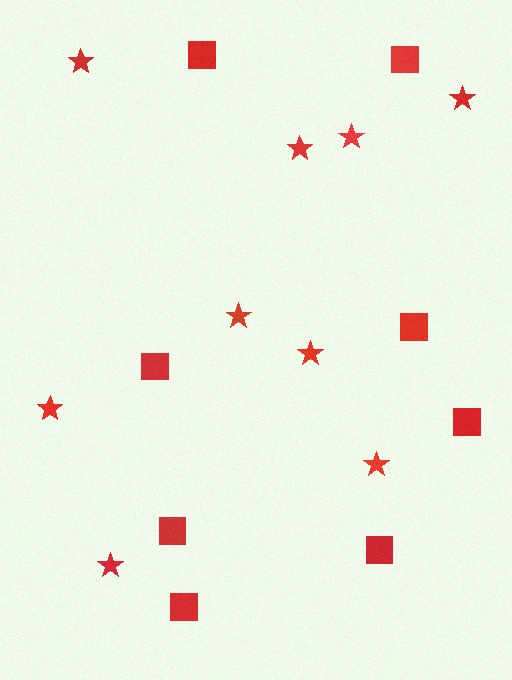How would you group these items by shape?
There are 2 groups: one group of squares (8) and one group of stars (9).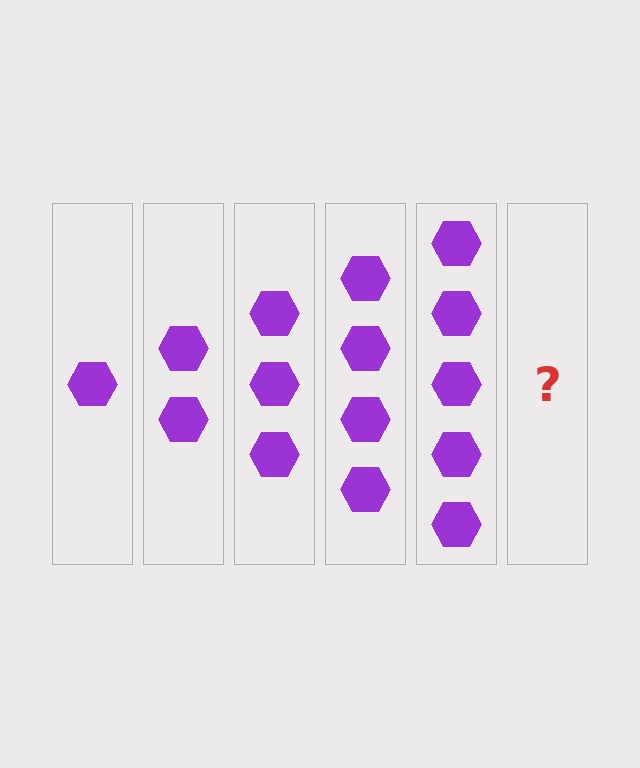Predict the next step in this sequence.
The next step is 6 hexagons.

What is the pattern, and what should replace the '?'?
The pattern is that each step adds one more hexagon. The '?' should be 6 hexagons.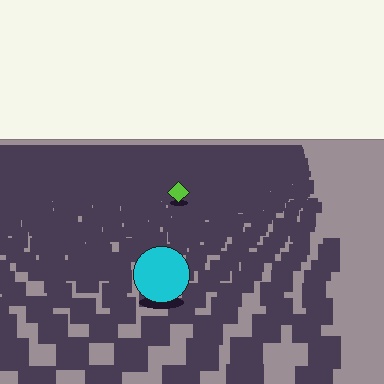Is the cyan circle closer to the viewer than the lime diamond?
Yes. The cyan circle is closer — you can tell from the texture gradient: the ground texture is coarser near it.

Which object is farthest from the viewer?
The lime diamond is farthest from the viewer. It appears smaller and the ground texture around it is denser.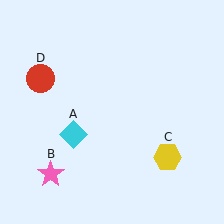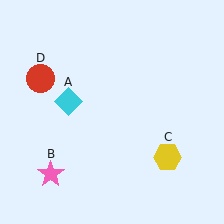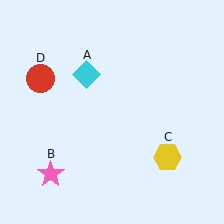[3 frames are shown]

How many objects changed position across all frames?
1 object changed position: cyan diamond (object A).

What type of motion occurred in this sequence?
The cyan diamond (object A) rotated clockwise around the center of the scene.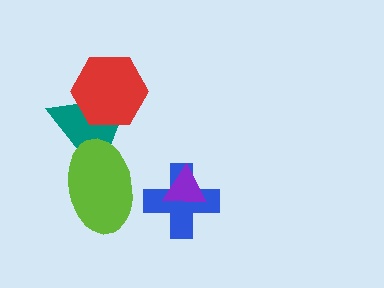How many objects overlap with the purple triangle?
1 object overlaps with the purple triangle.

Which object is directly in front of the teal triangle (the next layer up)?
The red hexagon is directly in front of the teal triangle.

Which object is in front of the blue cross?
The purple triangle is in front of the blue cross.